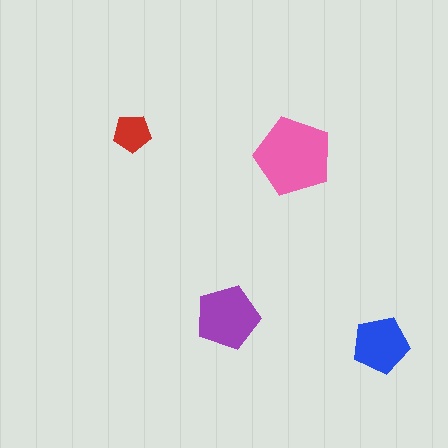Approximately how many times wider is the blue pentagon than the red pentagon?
About 1.5 times wider.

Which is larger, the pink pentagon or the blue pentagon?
The pink one.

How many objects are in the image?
There are 4 objects in the image.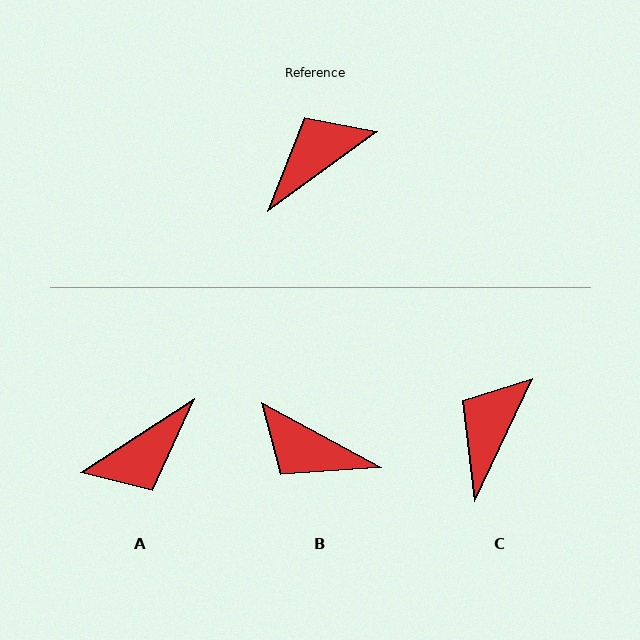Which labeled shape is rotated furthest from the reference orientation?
A, about 177 degrees away.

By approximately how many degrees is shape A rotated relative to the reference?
Approximately 177 degrees counter-clockwise.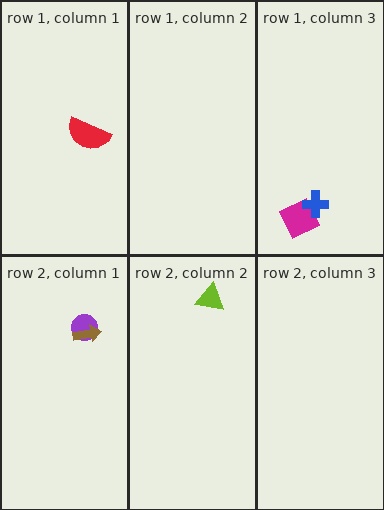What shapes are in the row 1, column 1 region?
The red semicircle.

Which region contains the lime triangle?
The row 2, column 2 region.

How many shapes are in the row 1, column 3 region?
2.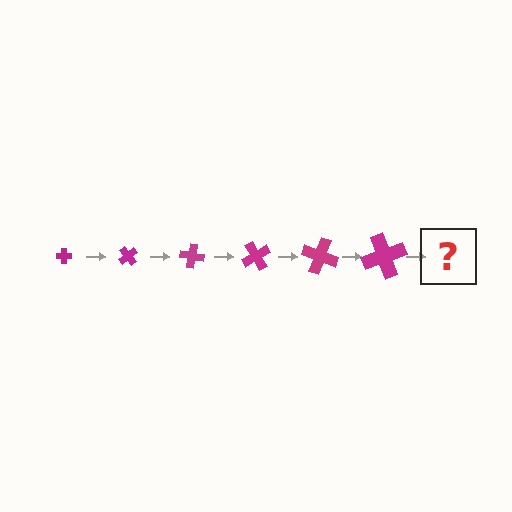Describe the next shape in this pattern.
It should be a cross, larger than the previous one and rotated 300 degrees from the start.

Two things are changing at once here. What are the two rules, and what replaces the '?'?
The two rules are that the cross grows larger each step and it rotates 50 degrees each step. The '?' should be a cross, larger than the previous one and rotated 300 degrees from the start.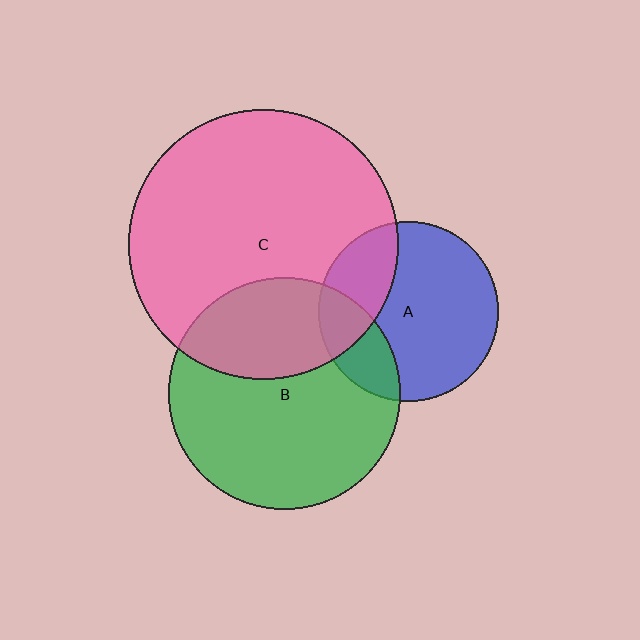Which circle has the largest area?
Circle C (pink).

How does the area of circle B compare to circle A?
Approximately 1.7 times.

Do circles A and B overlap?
Yes.